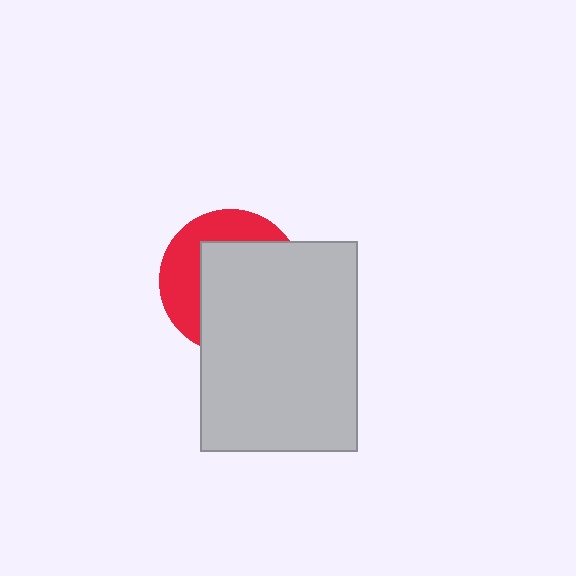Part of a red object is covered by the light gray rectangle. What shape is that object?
It is a circle.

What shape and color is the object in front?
The object in front is a light gray rectangle.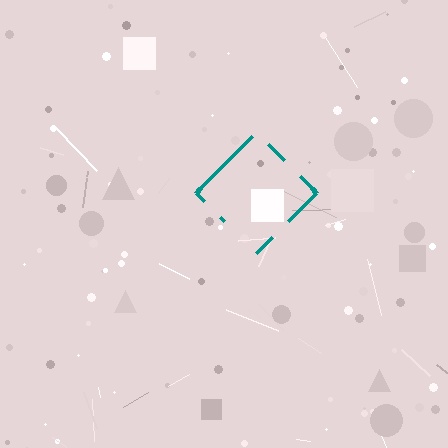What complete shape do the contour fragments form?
The contour fragments form a diamond.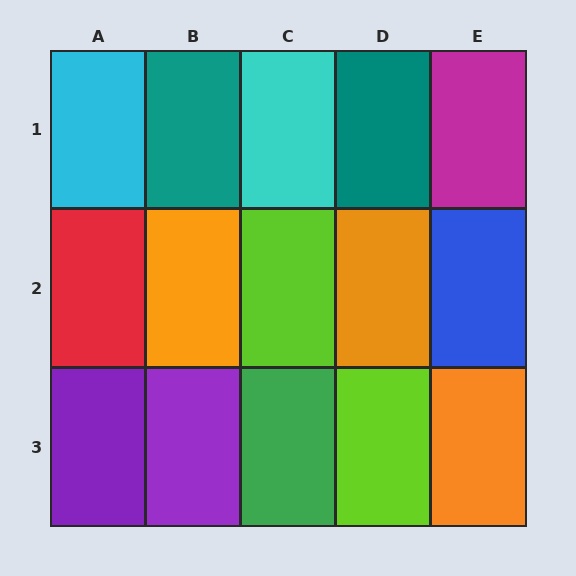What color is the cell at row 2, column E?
Blue.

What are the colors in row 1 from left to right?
Cyan, teal, cyan, teal, magenta.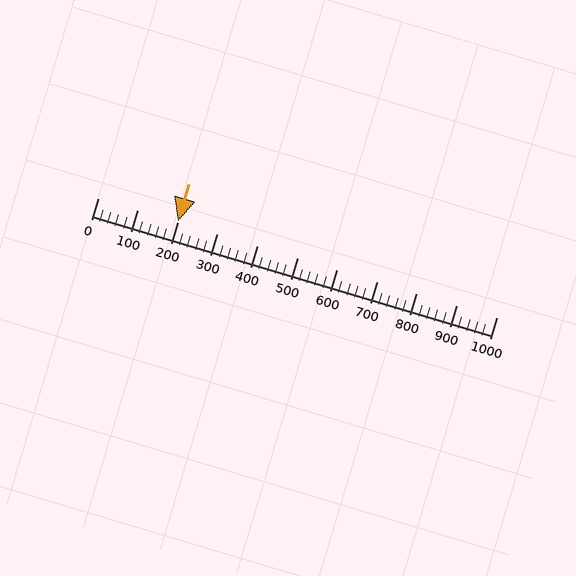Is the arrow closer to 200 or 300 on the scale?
The arrow is closer to 200.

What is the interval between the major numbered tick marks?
The major tick marks are spaced 100 units apart.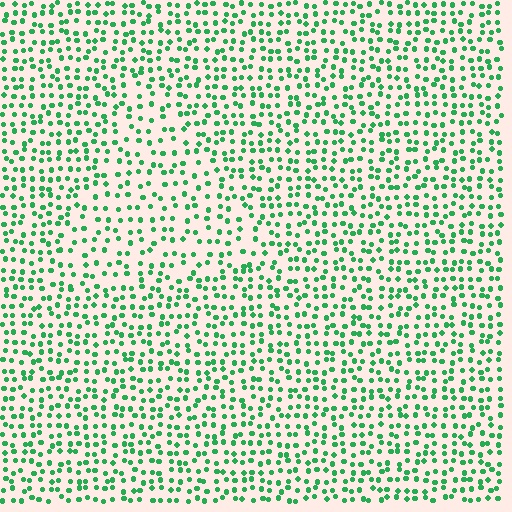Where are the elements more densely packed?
The elements are more densely packed outside the triangle boundary.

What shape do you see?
I see a triangle.